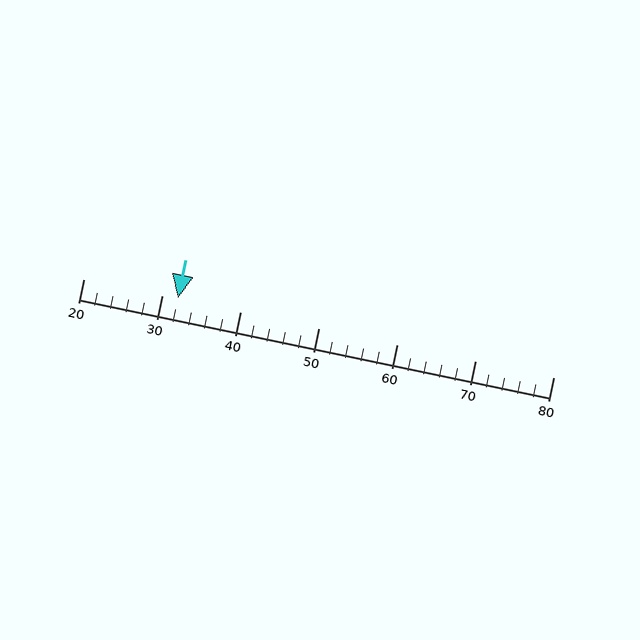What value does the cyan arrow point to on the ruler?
The cyan arrow points to approximately 32.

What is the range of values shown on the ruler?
The ruler shows values from 20 to 80.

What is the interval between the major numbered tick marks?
The major tick marks are spaced 10 units apart.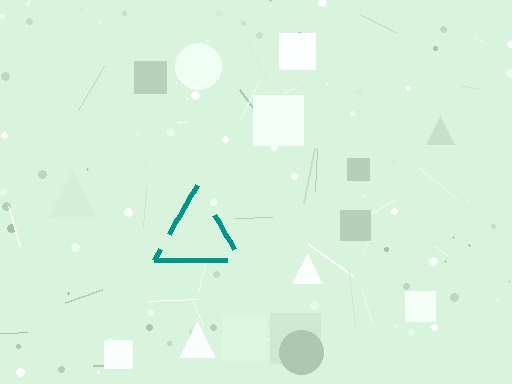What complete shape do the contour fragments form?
The contour fragments form a triangle.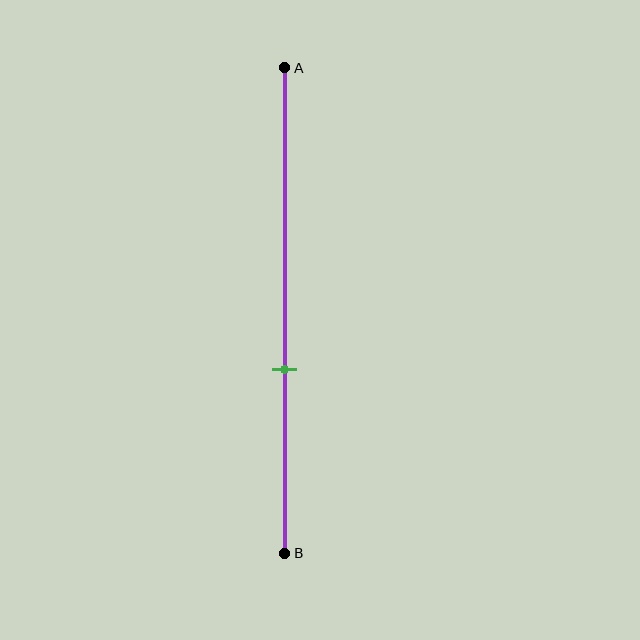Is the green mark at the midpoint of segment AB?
No, the mark is at about 60% from A, not at the 50% midpoint.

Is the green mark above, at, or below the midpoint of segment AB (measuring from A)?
The green mark is below the midpoint of segment AB.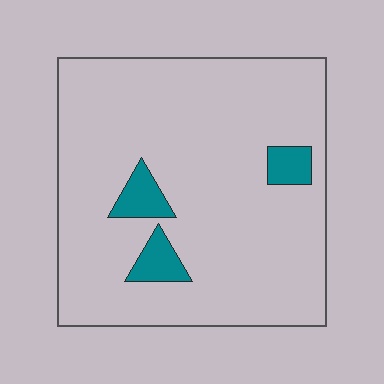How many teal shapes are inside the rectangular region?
3.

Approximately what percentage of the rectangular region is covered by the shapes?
Approximately 10%.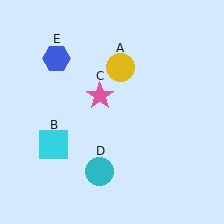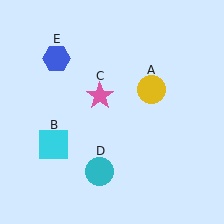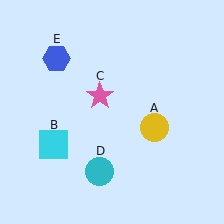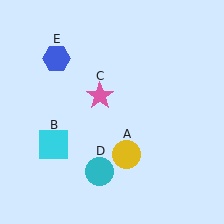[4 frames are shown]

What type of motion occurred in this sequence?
The yellow circle (object A) rotated clockwise around the center of the scene.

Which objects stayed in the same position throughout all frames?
Cyan square (object B) and pink star (object C) and cyan circle (object D) and blue hexagon (object E) remained stationary.